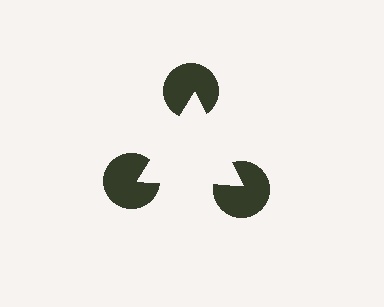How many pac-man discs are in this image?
There are 3 — one at each vertex of the illusory triangle.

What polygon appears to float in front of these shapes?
An illusory triangle — its edges are inferred from the aligned wedge cuts in the pac-man discs, not physically drawn.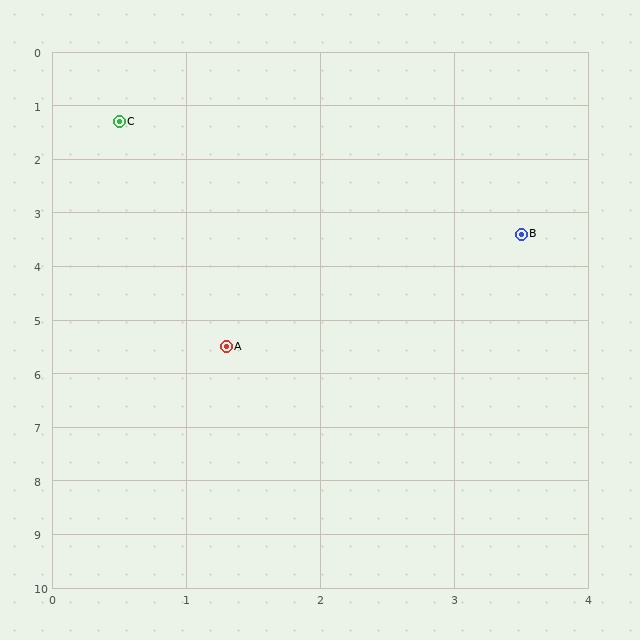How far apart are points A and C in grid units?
Points A and C are about 4.3 grid units apart.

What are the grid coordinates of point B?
Point B is at approximately (3.5, 3.4).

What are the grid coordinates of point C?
Point C is at approximately (0.5, 1.3).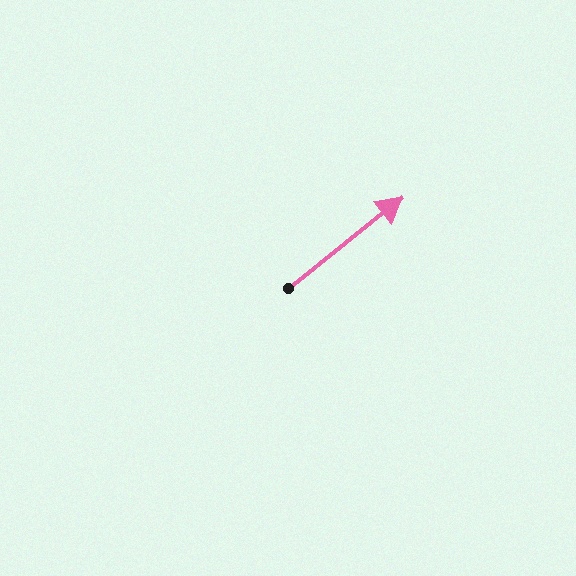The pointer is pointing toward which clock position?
Roughly 2 o'clock.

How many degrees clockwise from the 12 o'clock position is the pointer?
Approximately 52 degrees.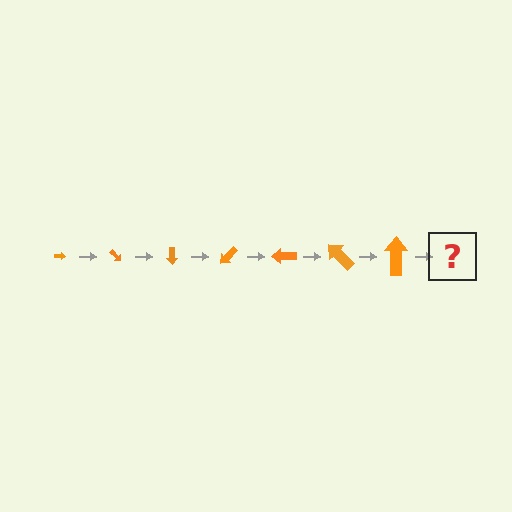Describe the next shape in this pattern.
It should be an arrow, larger than the previous one and rotated 315 degrees from the start.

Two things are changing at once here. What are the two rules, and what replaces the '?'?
The two rules are that the arrow grows larger each step and it rotates 45 degrees each step. The '?' should be an arrow, larger than the previous one and rotated 315 degrees from the start.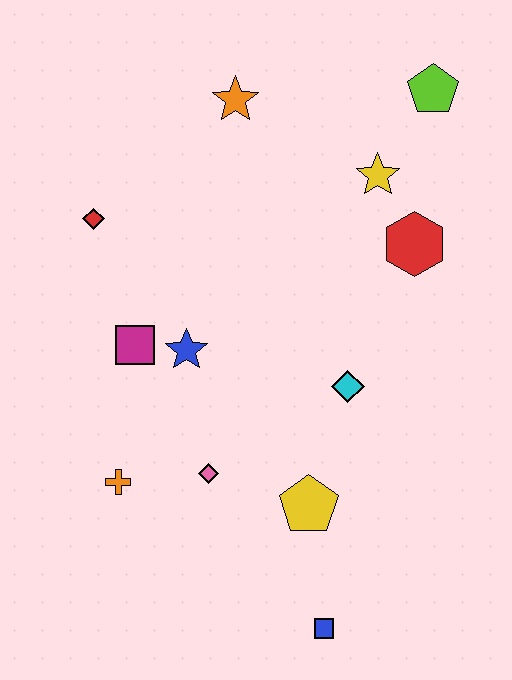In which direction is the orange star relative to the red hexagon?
The orange star is to the left of the red hexagon.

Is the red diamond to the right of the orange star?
No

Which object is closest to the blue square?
The yellow pentagon is closest to the blue square.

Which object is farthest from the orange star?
The blue square is farthest from the orange star.